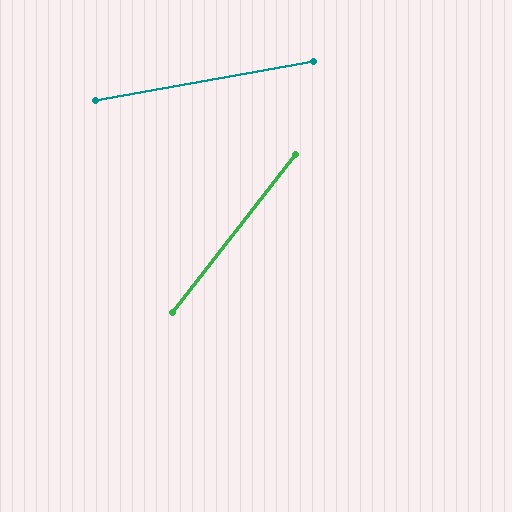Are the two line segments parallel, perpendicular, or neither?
Neither parallel nor perpendicular — they differ by about 42°.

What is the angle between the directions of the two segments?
Approximately 42 degrees.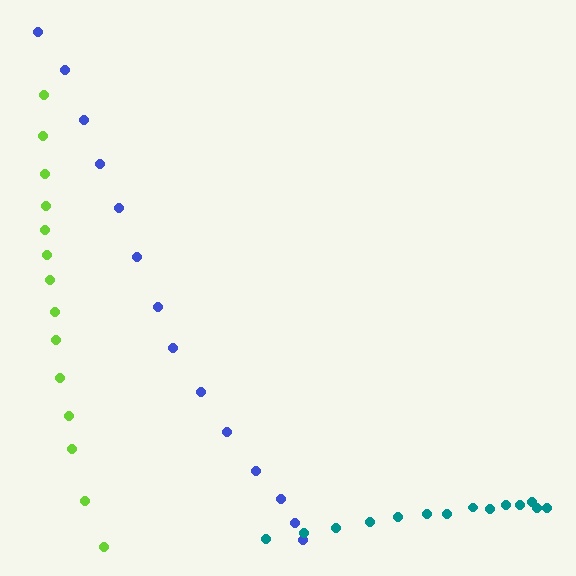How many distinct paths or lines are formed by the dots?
There are 3 distinct paths.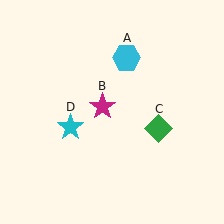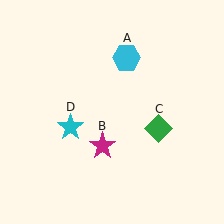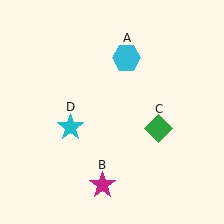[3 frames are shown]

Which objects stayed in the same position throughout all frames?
Cyan hexagon (object A) and green diamond (object C) and cyan star (object D) remained stationary.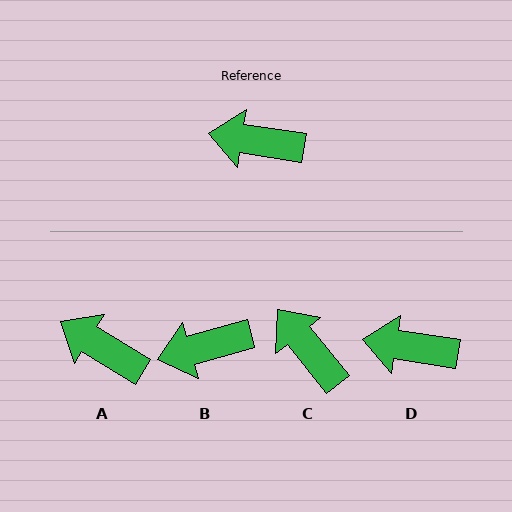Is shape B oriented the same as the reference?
No, it is off by about 25 degrees.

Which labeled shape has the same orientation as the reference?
D.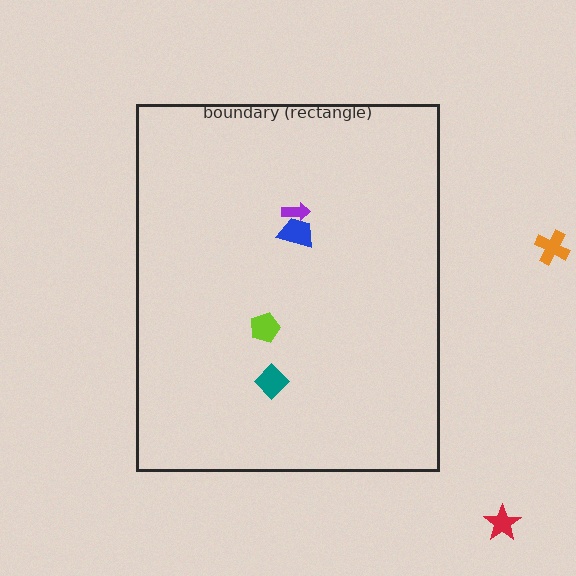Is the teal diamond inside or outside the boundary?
Inside.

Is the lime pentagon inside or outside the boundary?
Inside.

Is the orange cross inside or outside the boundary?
Outside.